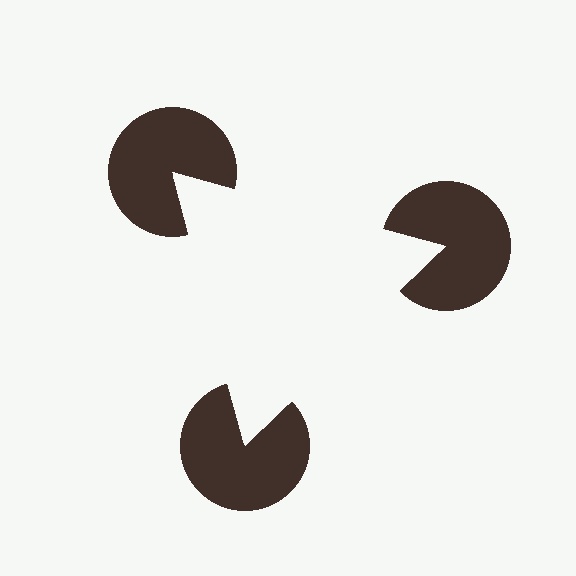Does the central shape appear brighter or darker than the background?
It typically appears slightly brighter than the background, even though no actual brightness change is drawn.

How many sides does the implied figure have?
3 sides.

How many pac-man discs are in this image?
There are 3 — one at each vertex of the illusory triangle.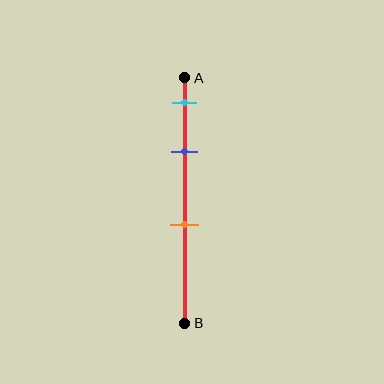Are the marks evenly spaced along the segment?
No, the marks are not evenly spaced.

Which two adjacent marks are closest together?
The cyan and blue marks are the closest adjacent pair.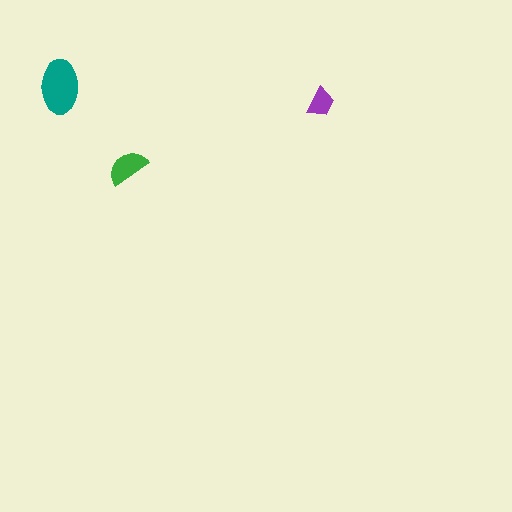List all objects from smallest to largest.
The purple trapezoid, the green semicircle, the teal ellipse.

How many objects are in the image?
There are 3 objects in the image.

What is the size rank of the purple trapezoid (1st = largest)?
3rd.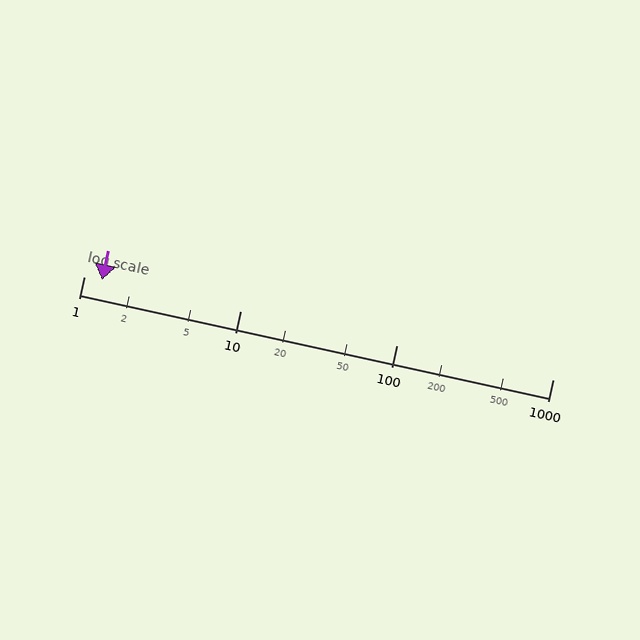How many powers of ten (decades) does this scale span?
The scale spans 3 decades, from 1 to 1000.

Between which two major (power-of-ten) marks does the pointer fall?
The pointer is between 1 and 10.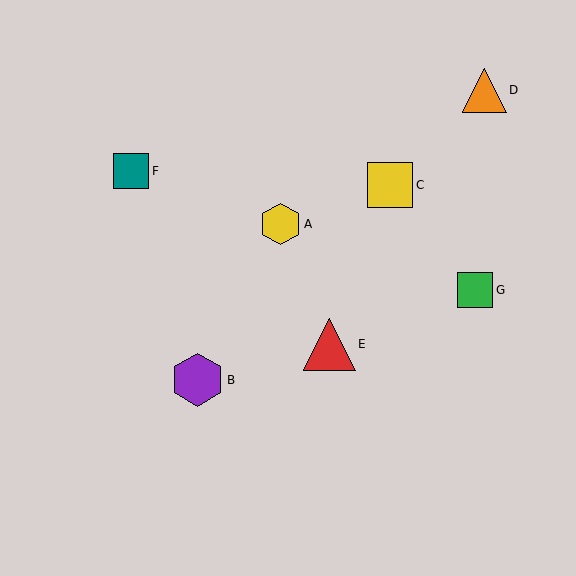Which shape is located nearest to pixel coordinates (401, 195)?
The yellow square (labeled C) at (390, 185) is nearest to that location.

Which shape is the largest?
The purple hexagon (labeled B) is the largest.